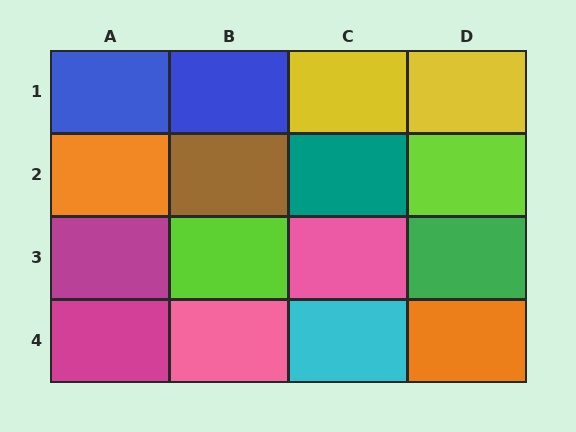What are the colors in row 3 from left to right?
Magenta, lime, pink, green.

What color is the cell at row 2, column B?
Brown.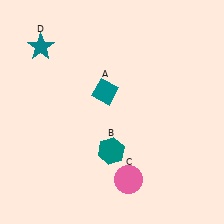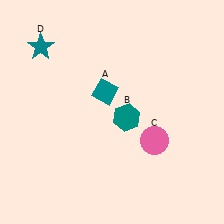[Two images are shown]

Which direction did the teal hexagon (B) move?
The teal hexagon (B) moved up.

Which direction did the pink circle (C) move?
The pink circle (C) moved up.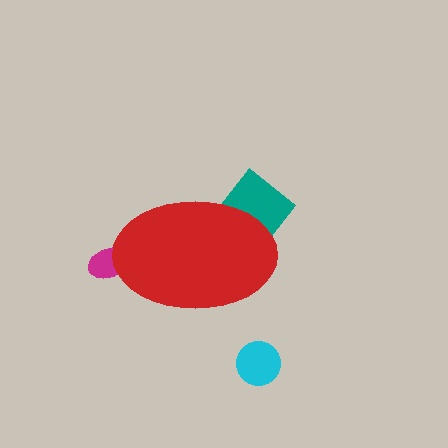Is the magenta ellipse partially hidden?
Yes, the magenta ellipse is partially hidden behind the red ellipse.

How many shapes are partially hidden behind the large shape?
2 shapes are partially hidden.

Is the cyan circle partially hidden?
No, the cyan circle is fully visible.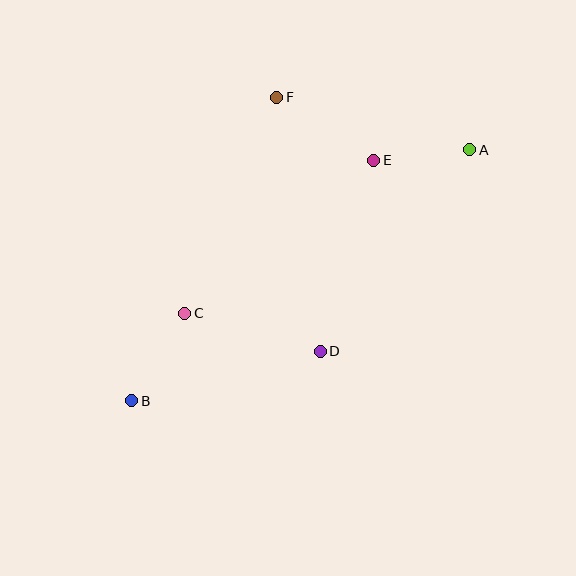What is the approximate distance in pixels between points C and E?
The distance between C and E is approximately 243 pixels.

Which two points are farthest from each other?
Points A and B are farthest from each other.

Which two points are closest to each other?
Points A and E are closest to each other.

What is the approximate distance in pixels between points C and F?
The distance between C and F is approximately 235 pixels.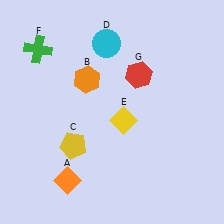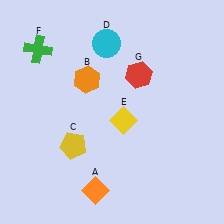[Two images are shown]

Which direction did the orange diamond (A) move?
The orange diamond (A) moved right.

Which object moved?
The orange diamond (A) moved right.